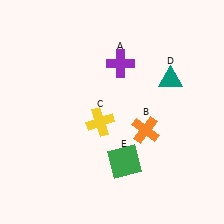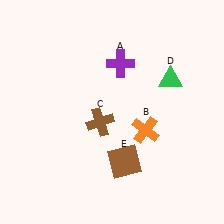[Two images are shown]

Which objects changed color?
C changed from yellow to brown. D changed from teal to green. E changed from green to brown.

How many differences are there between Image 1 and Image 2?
There are 3 differences between the two images.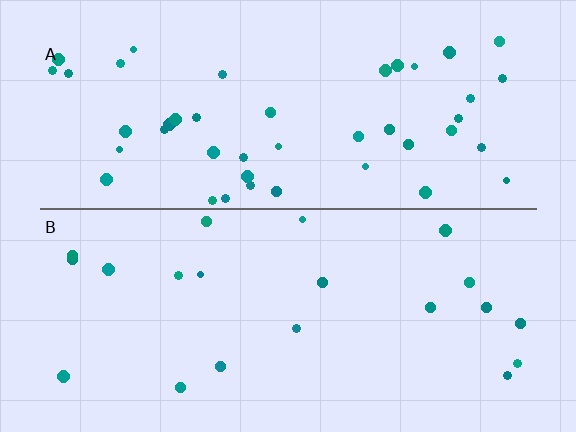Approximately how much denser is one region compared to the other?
Approximately 2.2× — region A over region B.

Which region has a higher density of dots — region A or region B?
A (the top).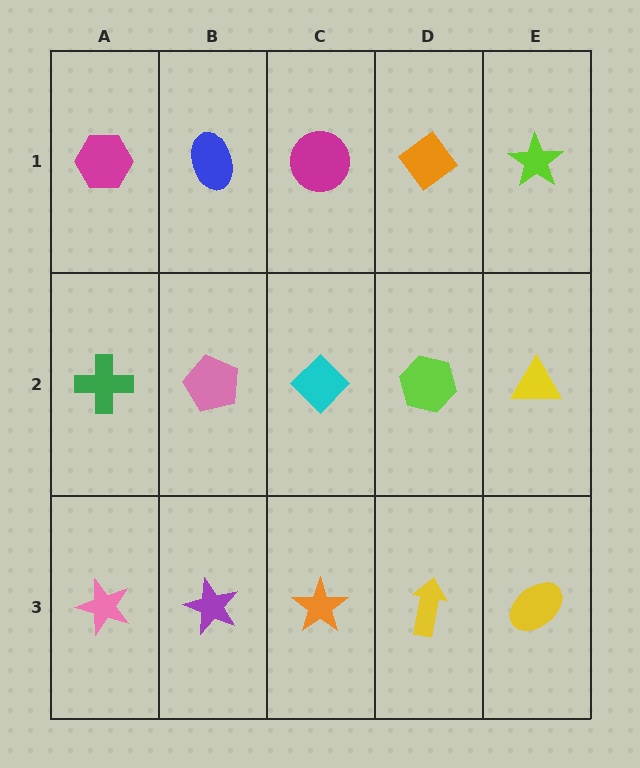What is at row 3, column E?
A yellow ellipse.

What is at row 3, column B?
A purple star.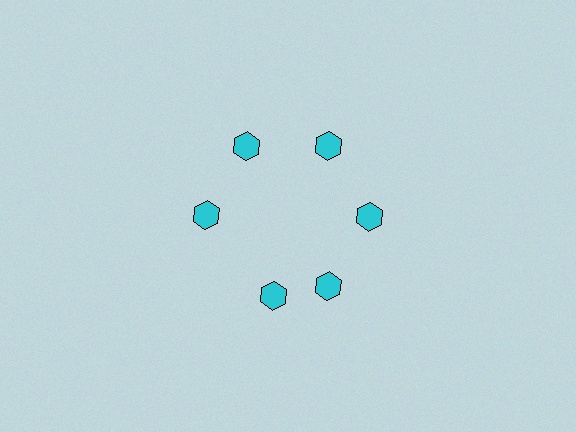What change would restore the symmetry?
The symmetry would be restored by rotating it back into even spacing with its neighbors so that all 6 hexagons sit at equal angles and equal distance from the center.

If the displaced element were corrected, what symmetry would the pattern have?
It would have 6-fold rotational symmetry — the pattern would map onto itself every 60 degrees.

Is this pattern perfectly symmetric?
No. The 6 cyan hexagons are arranged in a ring, but one element near the 7 o'clock position is rotated out of alignment along the ring, breaking the 6-fold rotational symmetry.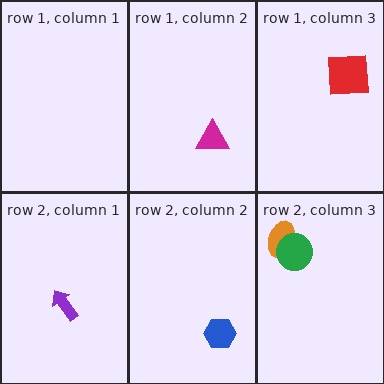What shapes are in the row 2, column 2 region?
The blue hexagon.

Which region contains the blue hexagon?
The row 2, column 2 region.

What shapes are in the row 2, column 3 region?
The orange ellipse, the green circle.